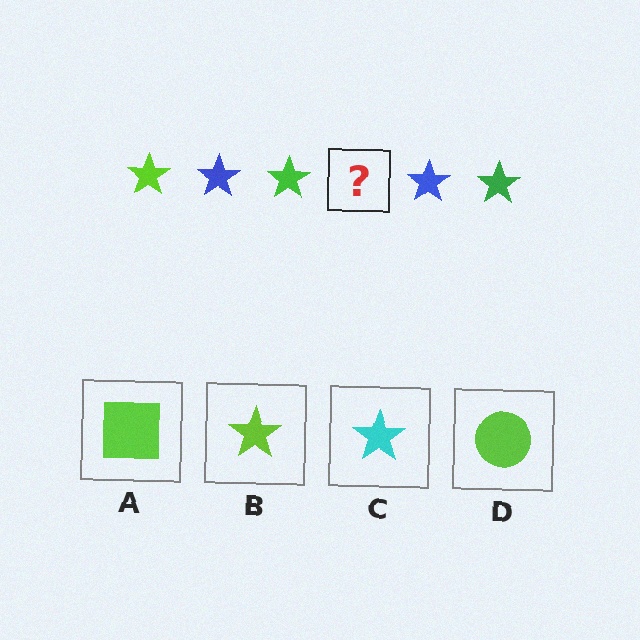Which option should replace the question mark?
Option B.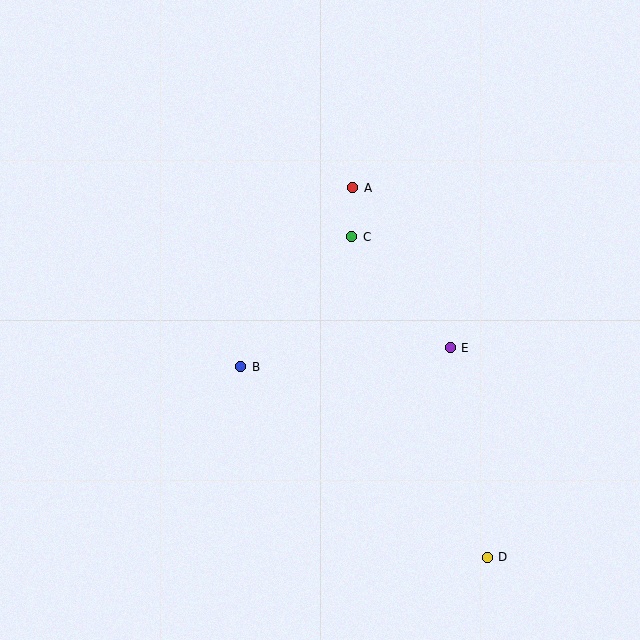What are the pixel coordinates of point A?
Point A is at (353, 188).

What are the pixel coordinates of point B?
Point B is at (241, 367).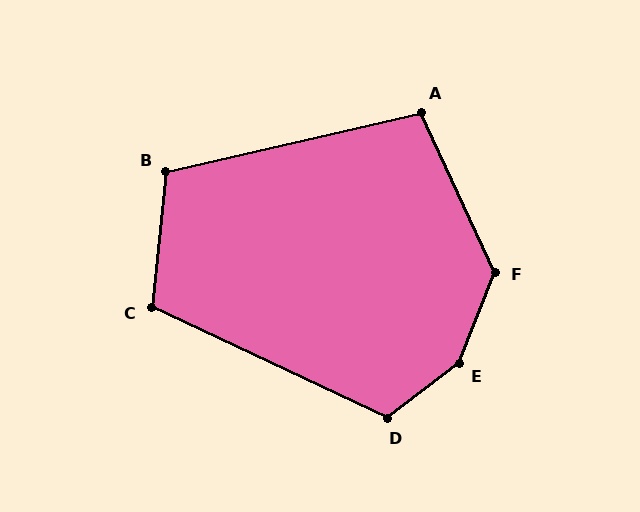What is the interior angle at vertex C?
Approximately 110 degrees (obtuse).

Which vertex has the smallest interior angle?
A, at approximately 102 degrees.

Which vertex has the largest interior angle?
E, at approximately 149 degrees.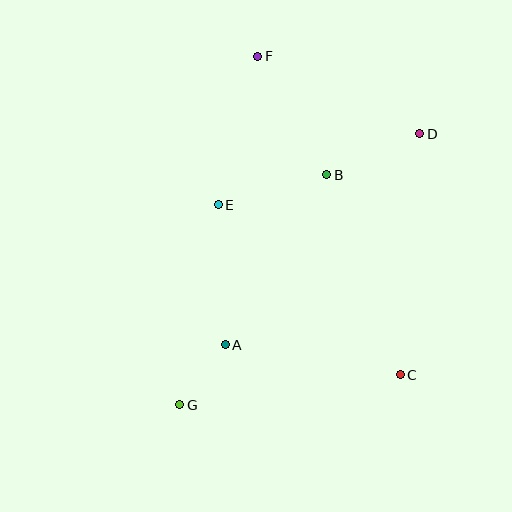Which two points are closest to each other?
Points A and G are closest to each other.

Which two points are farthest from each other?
Points D and G are farthest from each other.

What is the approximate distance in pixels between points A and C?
The distance between A and C is approximately 178 pixels.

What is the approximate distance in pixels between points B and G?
The distance between B and G is approximately 273 pixels.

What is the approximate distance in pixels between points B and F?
The distance between B and F is approximately 137 pixels.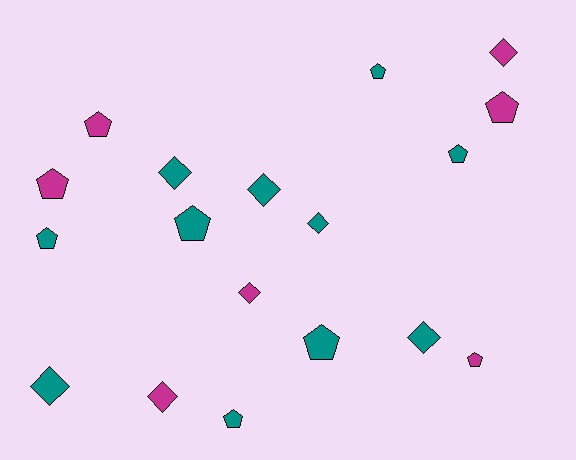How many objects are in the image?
There are 18 objects.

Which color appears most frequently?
Teal, with 11 objects.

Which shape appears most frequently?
Pentagon, with 10 objects.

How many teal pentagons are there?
There are 6 teal pentagons.